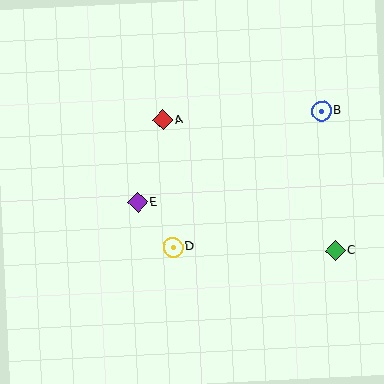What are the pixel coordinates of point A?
Point A is at (163, 120).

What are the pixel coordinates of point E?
Point E is at (138, 202).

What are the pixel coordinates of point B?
Point B is at (322, 111).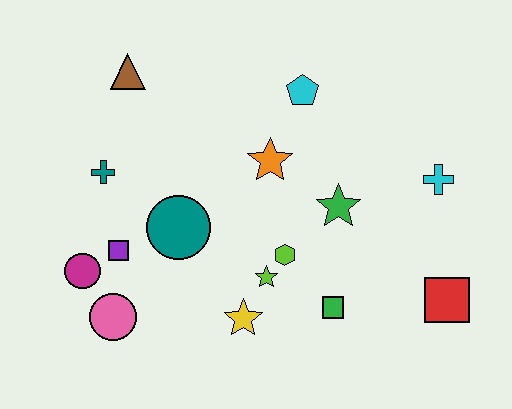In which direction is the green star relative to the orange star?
The green star is to the right of the orange star.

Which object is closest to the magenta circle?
The purple square is closest to the magenta circle.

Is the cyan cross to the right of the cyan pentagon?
Yes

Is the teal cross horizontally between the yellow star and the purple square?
No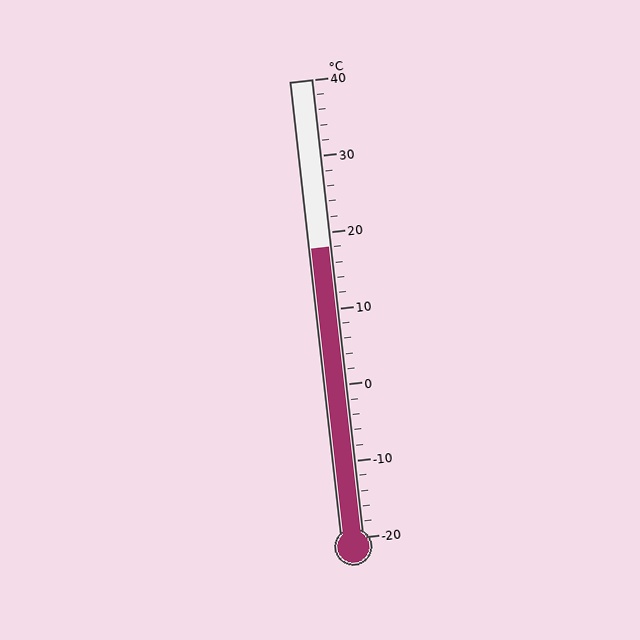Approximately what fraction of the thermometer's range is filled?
The thermometer is filled to approximately 65% of its range.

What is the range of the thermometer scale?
The thermometer scale ranges from -20°C to 40°C.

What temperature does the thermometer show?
The thermometer shows approximately 18°C.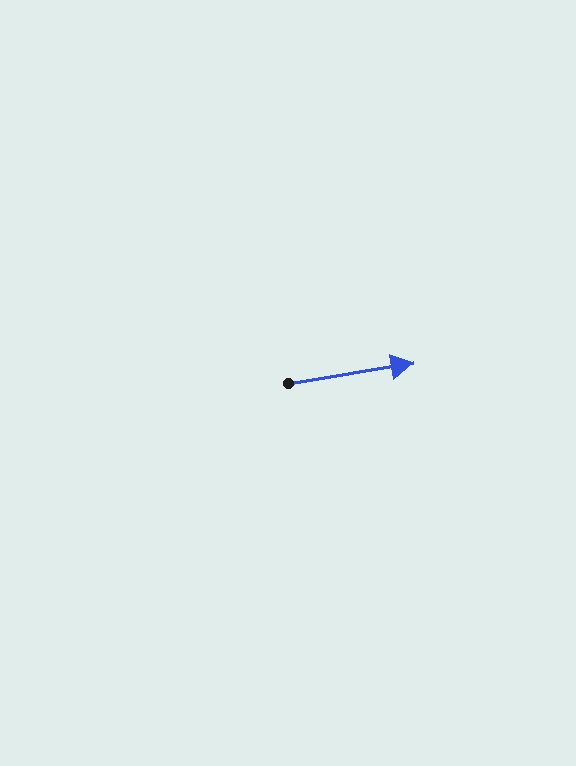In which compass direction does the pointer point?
East.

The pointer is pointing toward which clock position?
Roughly 3 o'clock.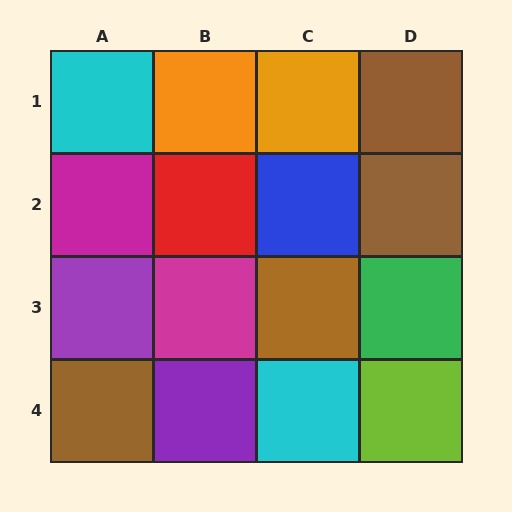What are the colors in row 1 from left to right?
Cyan, orange, orange, brown.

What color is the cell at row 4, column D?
Lime.